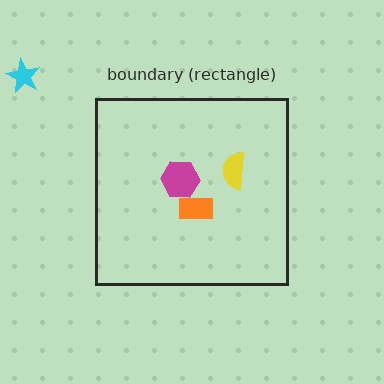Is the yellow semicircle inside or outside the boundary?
Inside.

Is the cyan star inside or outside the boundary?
Outside.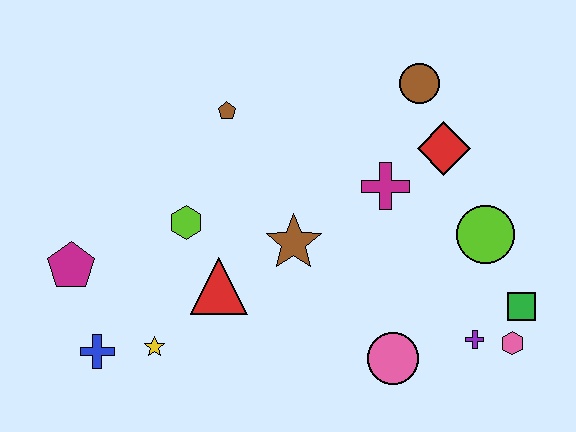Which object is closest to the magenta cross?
The red diamond is closest to the magenta cross.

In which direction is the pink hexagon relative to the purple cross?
The pink hexagon is to the right of the purple cross.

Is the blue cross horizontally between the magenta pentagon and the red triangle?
Yes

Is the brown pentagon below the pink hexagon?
No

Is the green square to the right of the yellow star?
Yes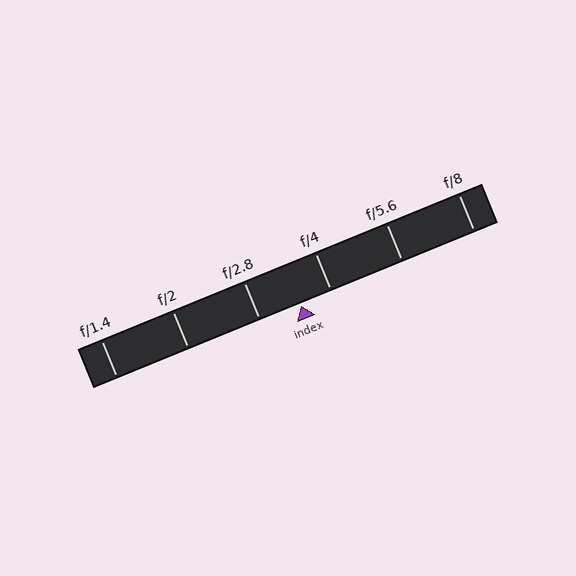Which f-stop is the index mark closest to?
The index mark is closest to f/4.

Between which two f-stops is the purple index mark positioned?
The index mark is between f/2.8 and f/4.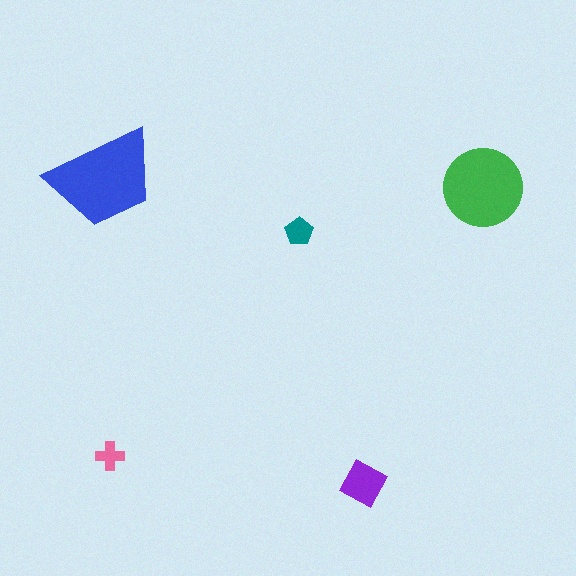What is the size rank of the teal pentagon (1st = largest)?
4th.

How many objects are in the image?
There are 5 objects in the image.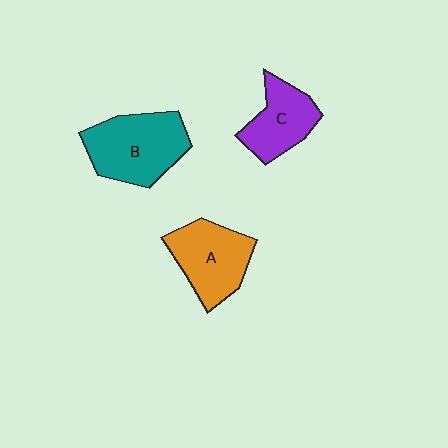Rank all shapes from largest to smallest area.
From largest to smallest: B (teal), A (orange), C (purple).